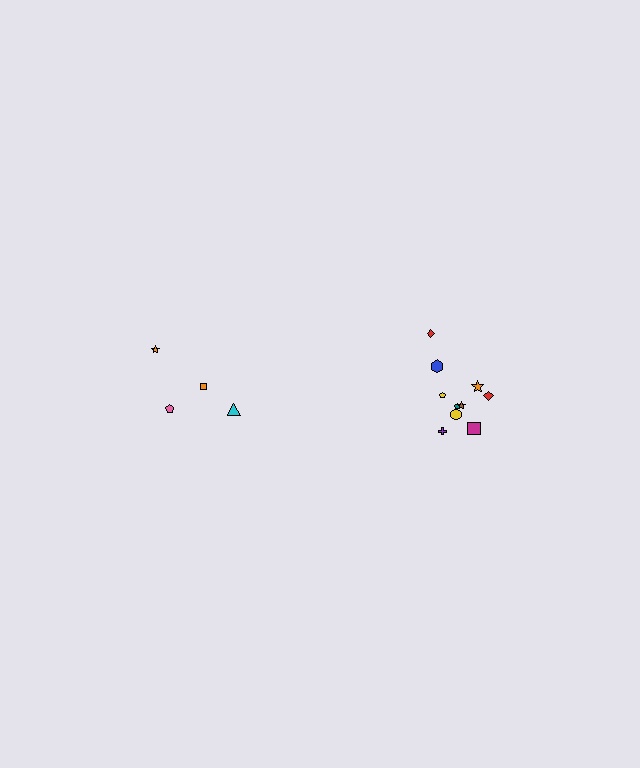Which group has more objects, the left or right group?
The right group.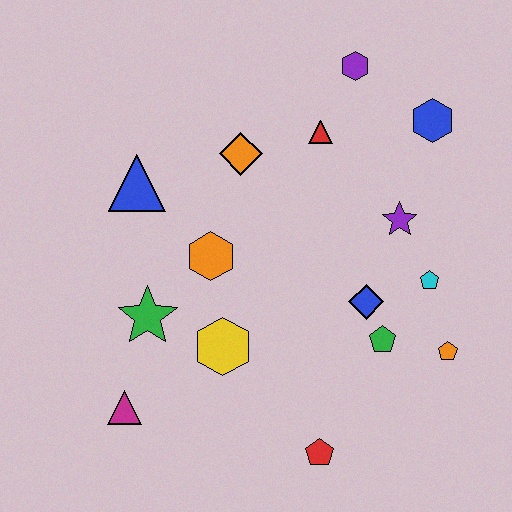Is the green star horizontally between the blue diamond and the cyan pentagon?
No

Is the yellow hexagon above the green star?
No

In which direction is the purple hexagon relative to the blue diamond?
The purple hexagon is above the blue diamond.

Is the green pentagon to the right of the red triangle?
Yes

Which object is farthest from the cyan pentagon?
The magenta triangle is farthest from the cyan pentagon.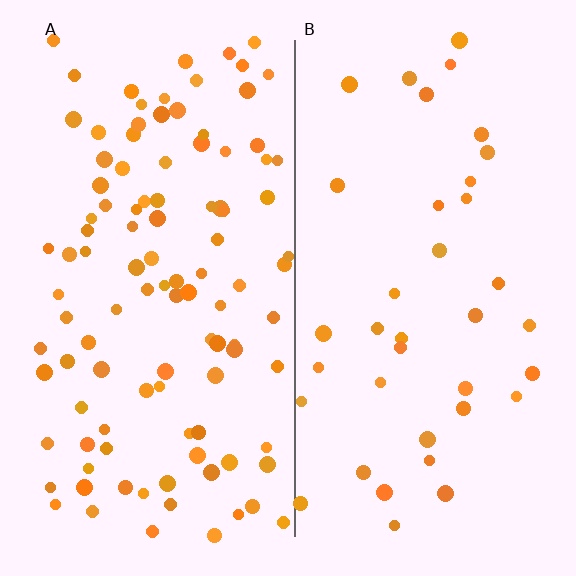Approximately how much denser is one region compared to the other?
Approximately 2.9× — region A over region B.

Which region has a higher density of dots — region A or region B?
A (the left).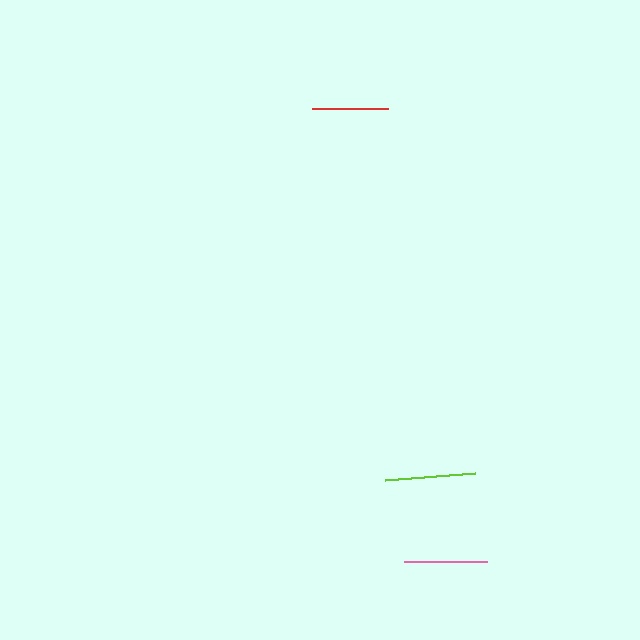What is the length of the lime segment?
The lime segment is approximately 91 pixels long.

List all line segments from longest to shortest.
From longest to shortest: lime, pink, red.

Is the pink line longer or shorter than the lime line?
The lime line is longer than the pink line.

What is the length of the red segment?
The red segment is approximately 76 pixels long.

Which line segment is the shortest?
The red line is the shortest at approximately 76 pixels.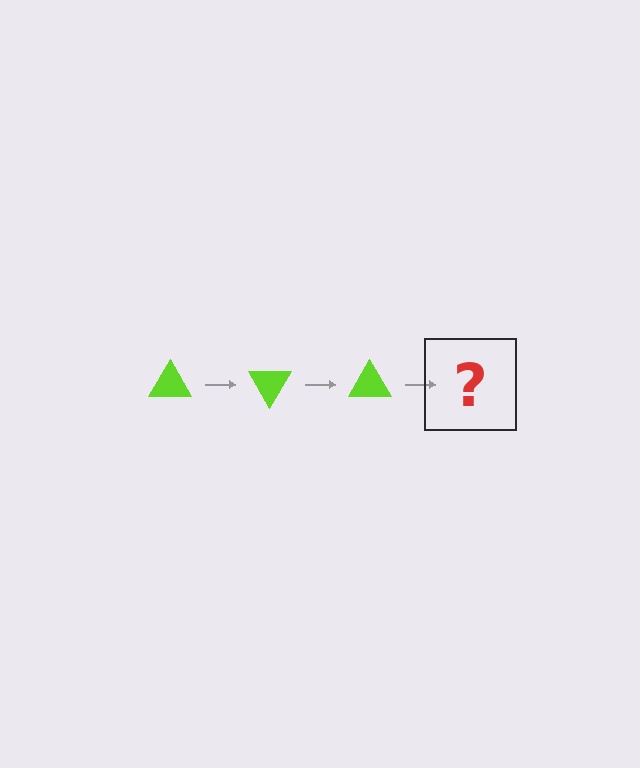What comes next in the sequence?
The next element should be a lime triangle rotated 180 degrees.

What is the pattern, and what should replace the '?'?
The pattern is that the triangle rotates 60 degrees each step. The '?' should be a lime triangle rotated 180 degrees.